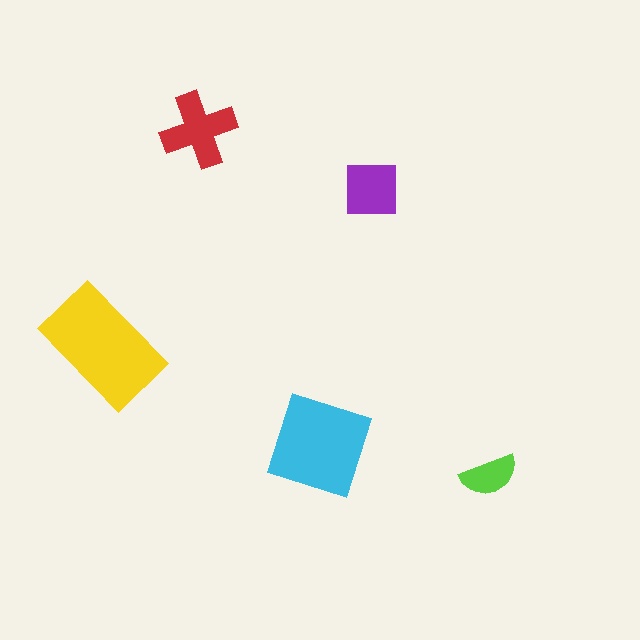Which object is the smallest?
The lime semicircle.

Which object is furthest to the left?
The yellow rectangle is leftmost.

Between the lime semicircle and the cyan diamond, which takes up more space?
The cyan diamond.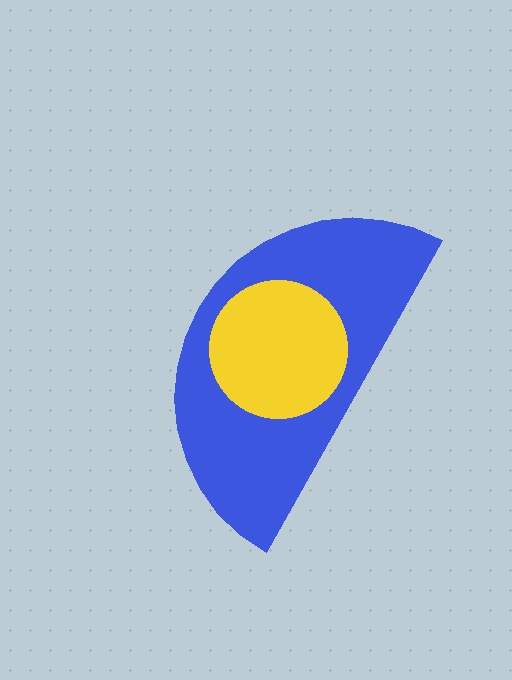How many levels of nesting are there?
2.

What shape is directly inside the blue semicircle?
The yellow circle.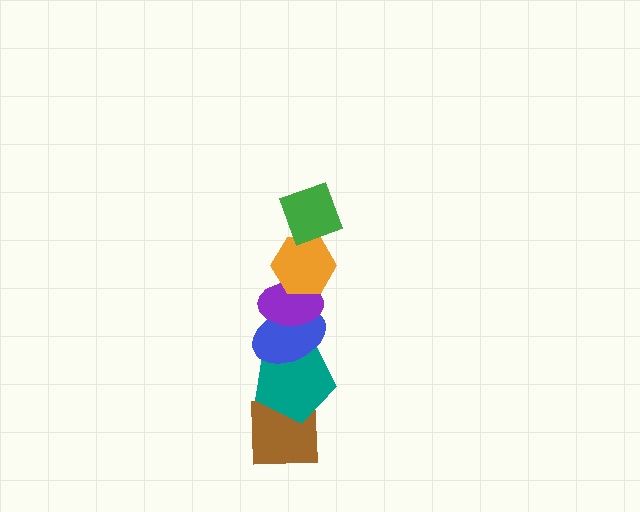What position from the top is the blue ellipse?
The blue ellipse is 4th from the top.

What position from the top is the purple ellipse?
The purple ellipse is 3rd from the top.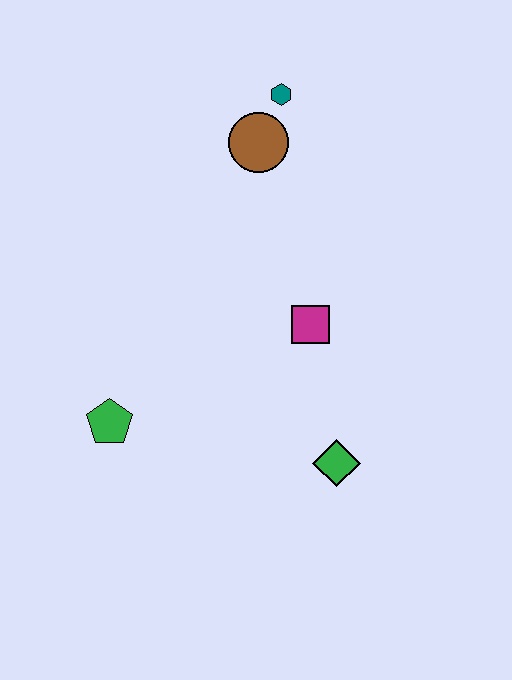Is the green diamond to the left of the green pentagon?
No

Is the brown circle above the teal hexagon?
No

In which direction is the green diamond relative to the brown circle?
The green diamond is below the brown circle.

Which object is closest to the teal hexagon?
The brown circle is closest to the teal hexagon.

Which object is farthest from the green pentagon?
The teal hexagon is farthest from the green pentagon.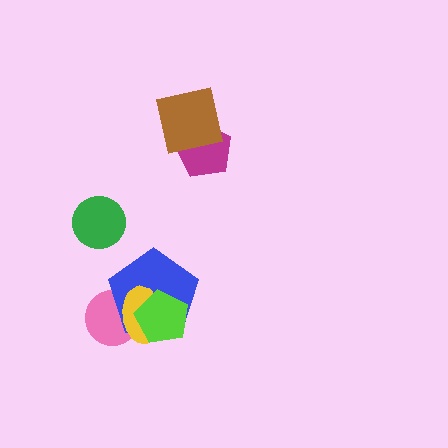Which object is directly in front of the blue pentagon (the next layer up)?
The yellow ellipse is directly in front of the blue pentagon.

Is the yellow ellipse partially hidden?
Yes, it is partially covered by another shape.